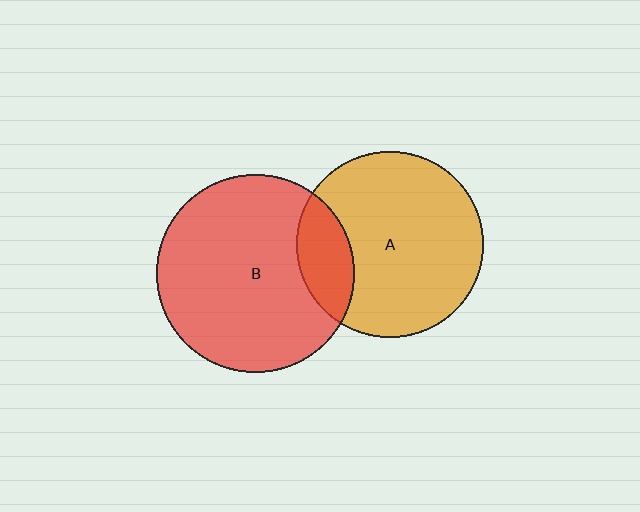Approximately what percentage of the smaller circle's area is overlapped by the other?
Approximately 20%.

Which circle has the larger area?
Circle B (red).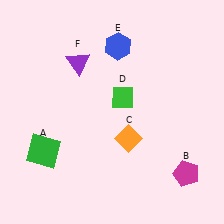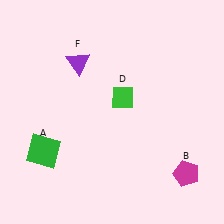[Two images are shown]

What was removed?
The blue hexagon (E), the orange diamond (C) were removed in Image 2.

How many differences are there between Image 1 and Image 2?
There are 2 differences between the two images.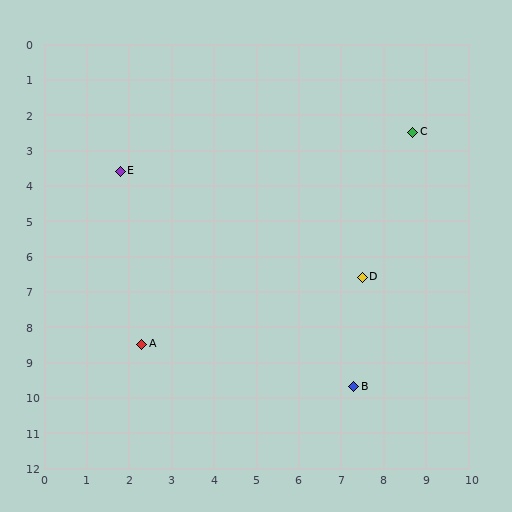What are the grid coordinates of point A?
Point A is at approximately (2.3, 8.5).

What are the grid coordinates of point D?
Point D is at approximately (7.5, 6.6).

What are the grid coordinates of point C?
Point C is at approximately (8.7, 2.5).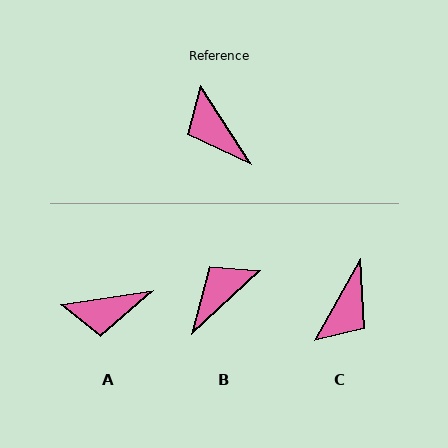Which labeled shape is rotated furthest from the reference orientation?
C, about 118 degrees away.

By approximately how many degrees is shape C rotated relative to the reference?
Approximately 118 degrees counter-clockwise.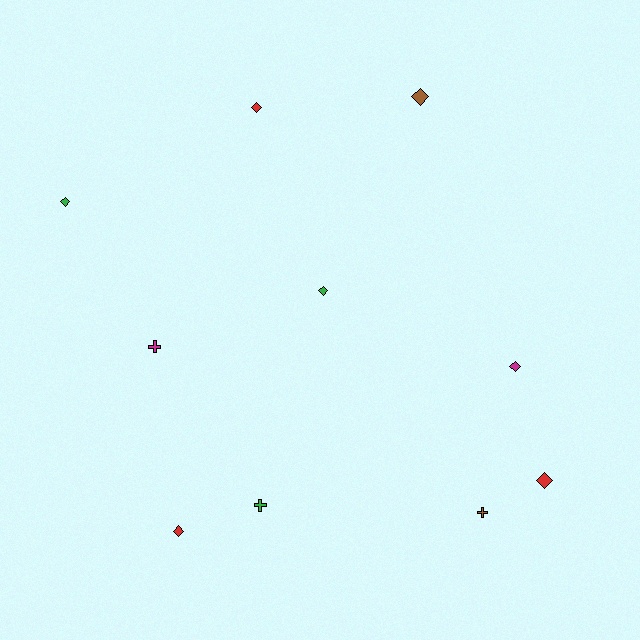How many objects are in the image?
There are 10 objects.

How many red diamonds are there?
There are 3 red diamonds.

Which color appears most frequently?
Red, with 3 objects.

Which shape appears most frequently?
Diamond, with 7 objects.